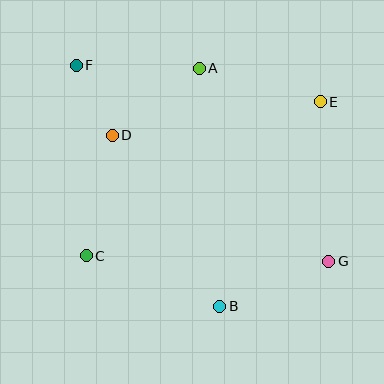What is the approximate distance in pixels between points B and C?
The distance between B and C is approximately 143 pixels.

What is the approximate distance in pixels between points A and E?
The distance between A and E is approximately 125 pixels.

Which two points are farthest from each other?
Points F and G are farthest from each other.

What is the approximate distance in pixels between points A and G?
The distance between A and G is approximately 233 pixels.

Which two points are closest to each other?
Points D and F are closest to each other.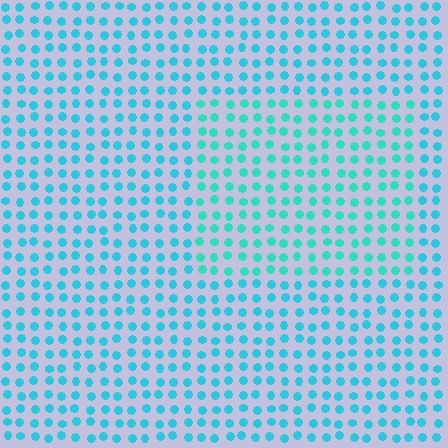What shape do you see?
I see a rectangle.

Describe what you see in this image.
The image is filled with small cyan elements in a uniform arrangement. A rectangle-shaped region is visible where the elements are tinted to a slightly different hue, forming a subtle color boundary.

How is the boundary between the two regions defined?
The boundary is defined purely by a slight shift in hue (about 20 degrees). Spacing, size, and orientation are identical on both sides.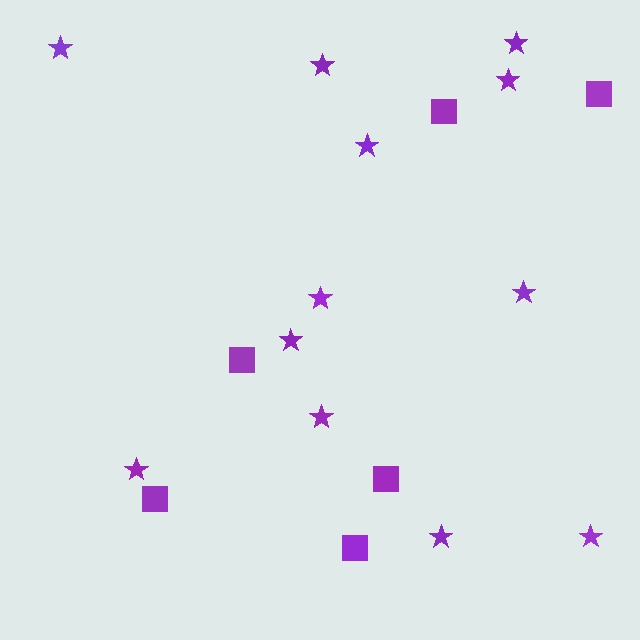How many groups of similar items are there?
There are 2 groups: one group of squares (6) and one group of stars (12).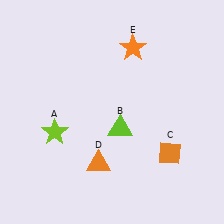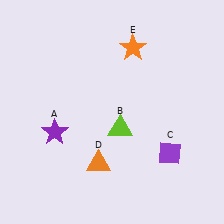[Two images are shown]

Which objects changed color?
A changed from lime to purple. C changed from orange to purple.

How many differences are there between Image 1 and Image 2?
There are 2 differences between the two images.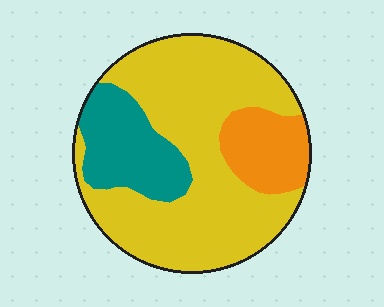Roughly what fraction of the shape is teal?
Teal covers roughly 20% of the shape.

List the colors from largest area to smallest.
From largest to smallest: yellow, teal, orange.